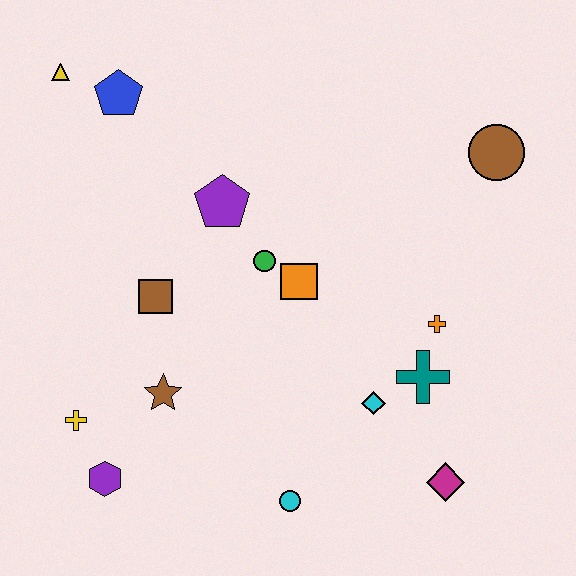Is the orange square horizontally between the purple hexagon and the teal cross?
Yes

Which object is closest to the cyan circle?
The cyan diamond is closest to the cyan circle.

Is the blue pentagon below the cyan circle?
No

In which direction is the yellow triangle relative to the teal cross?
The yellow triangle is to the left of the teal cross.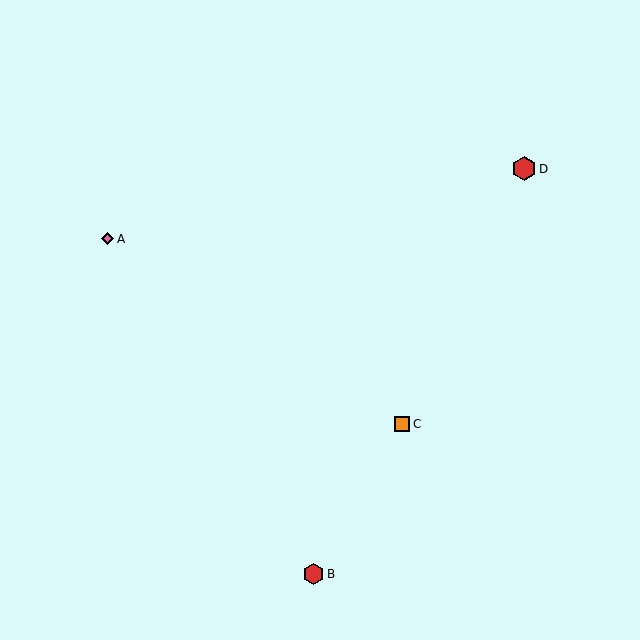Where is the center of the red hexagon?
The center of the red hexagon is at (524, 169).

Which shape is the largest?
The red hexagon (labeled D) is the largest.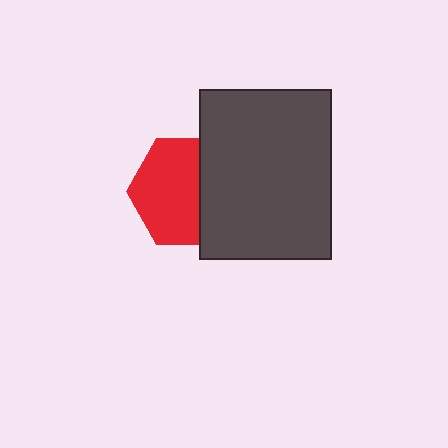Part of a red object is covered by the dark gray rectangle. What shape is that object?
It is a hexagon.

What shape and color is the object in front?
The object in front is a dark gray rectangle.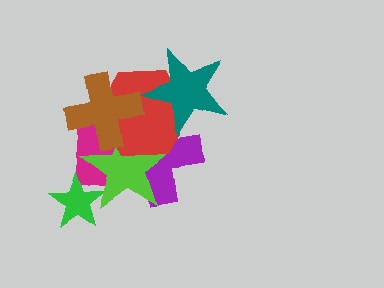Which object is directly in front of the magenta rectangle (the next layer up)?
The green star is directly in front of the magenta rectangle.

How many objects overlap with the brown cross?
4 objects overlap with the brown cross.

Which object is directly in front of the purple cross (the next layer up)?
The magenta rectangle is directly in front of the purple cross.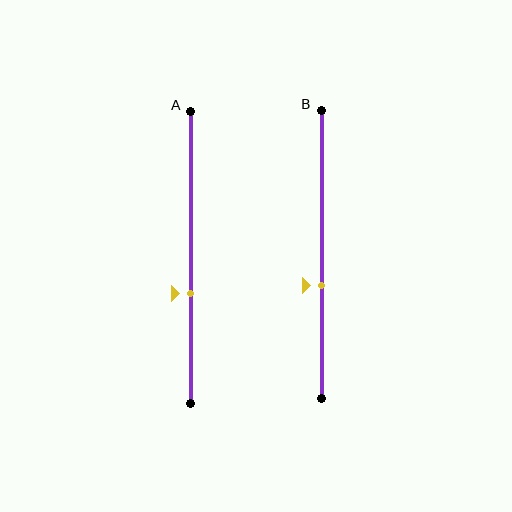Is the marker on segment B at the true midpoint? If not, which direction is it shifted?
No, the marker on segment B is shifted downward by about 11% of the segment length.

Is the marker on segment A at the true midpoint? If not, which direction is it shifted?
No, the marker on segment A is shifted downward by about 12% of the segment length.